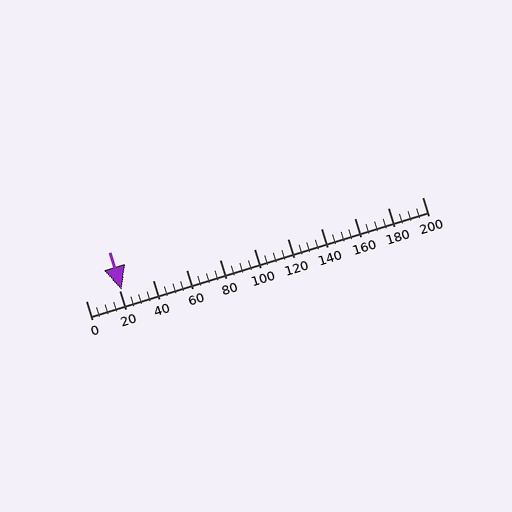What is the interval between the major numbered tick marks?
The major tick marks are spaced 20 units apart.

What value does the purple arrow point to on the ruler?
The purple arrow points to approximately 22.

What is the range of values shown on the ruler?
The ruler shows values from 0 to 200.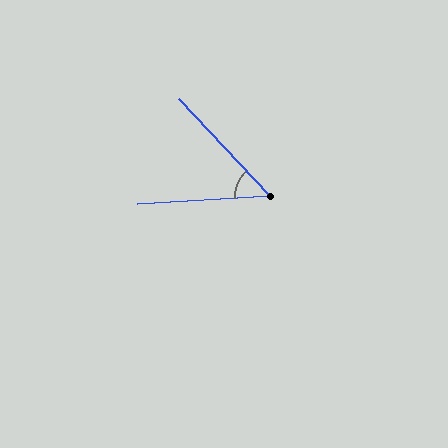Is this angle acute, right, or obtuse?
It is acute.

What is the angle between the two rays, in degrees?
Approximately 50 degrees.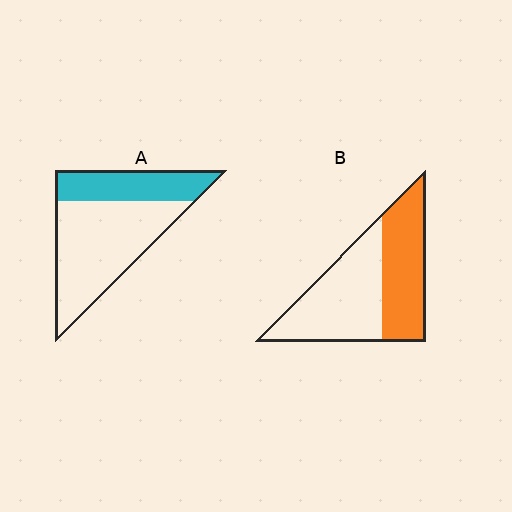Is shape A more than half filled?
No.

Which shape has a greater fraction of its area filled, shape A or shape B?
Shape B.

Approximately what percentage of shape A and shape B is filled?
A is approximately 35% and B is approximately 45%.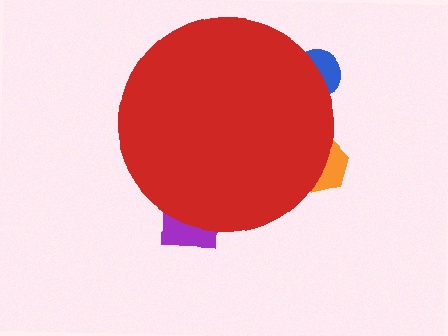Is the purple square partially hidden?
Yes, the purple square is partially hidden behind the red circle.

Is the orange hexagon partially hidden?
Yes, the orange hexagon is partially hidden behind the red circle.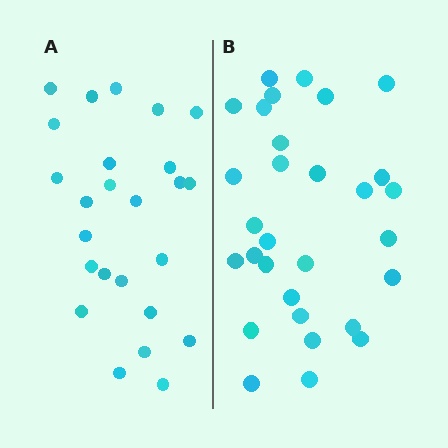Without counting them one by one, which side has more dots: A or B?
Region B (the right region) has more dots.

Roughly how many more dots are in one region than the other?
Region B has about 5 more dots than region A.